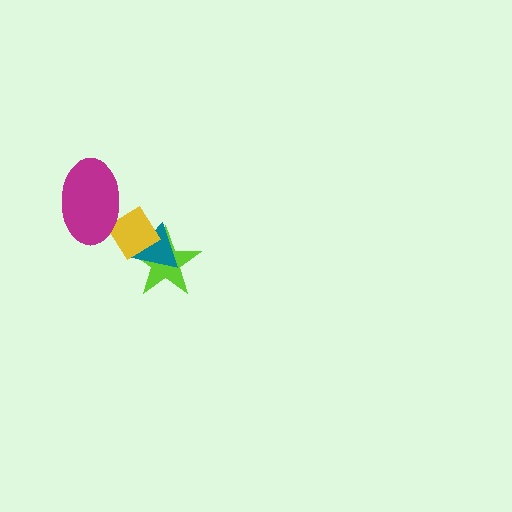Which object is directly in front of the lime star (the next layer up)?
The teal triangle is directly in front of the lime star.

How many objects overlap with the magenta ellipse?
1 object overlaps with the magenta ellipse.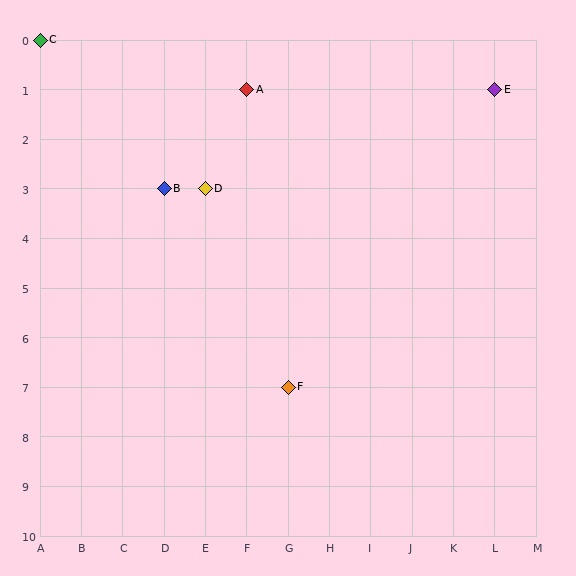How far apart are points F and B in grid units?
Points F and B are 3 columns and 4 rows apart (about 5.0 grid units diagonally).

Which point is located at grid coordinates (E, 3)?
Point D is at (E, 3).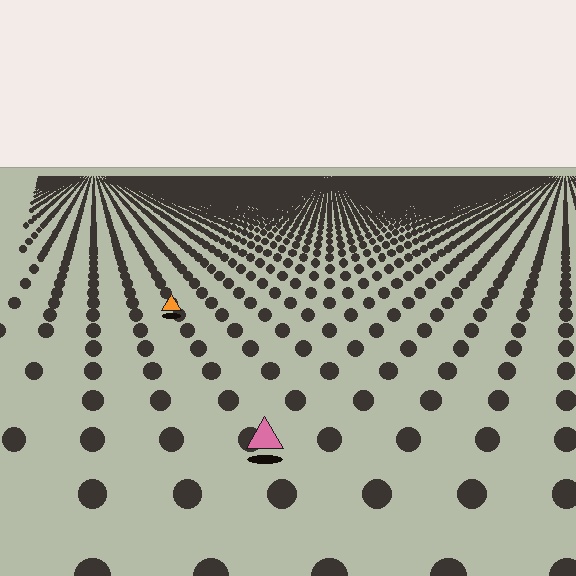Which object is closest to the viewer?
The pink triangle is closest. The texture marks near it are larger and more spread out.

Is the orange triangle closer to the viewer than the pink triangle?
No. The pink triangle is closer — you can tell from the texture gradient: the ground texture is coarser near it.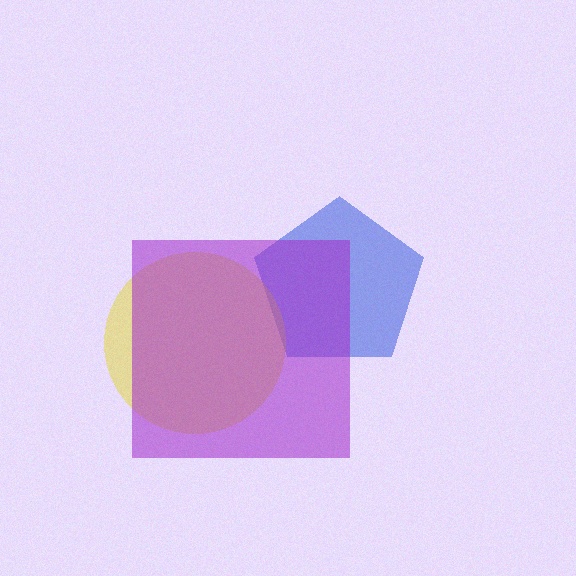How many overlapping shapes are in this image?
There are 3 overlapping shapes in the image.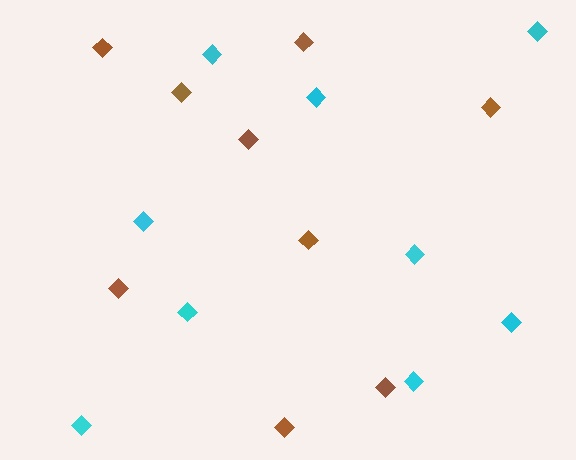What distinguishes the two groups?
There are 2 groups: one group of cyan diamonds (9) and one group of brown diamonds (9).